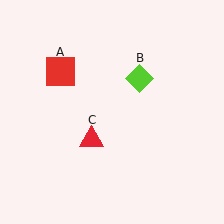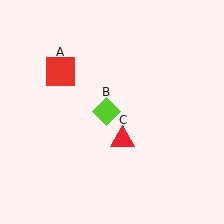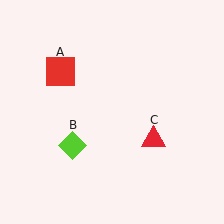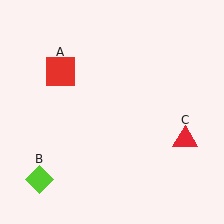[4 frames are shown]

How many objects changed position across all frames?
2 objects changed position: lime diamond (object B), red triangle (object C).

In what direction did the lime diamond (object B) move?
The lime diamond (object B) moved down and to the left.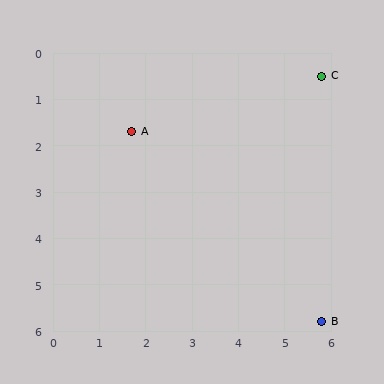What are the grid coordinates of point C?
Point C is at approximately (5.8, 0.5).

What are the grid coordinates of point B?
Point B is at approximately (5.8, 5.8).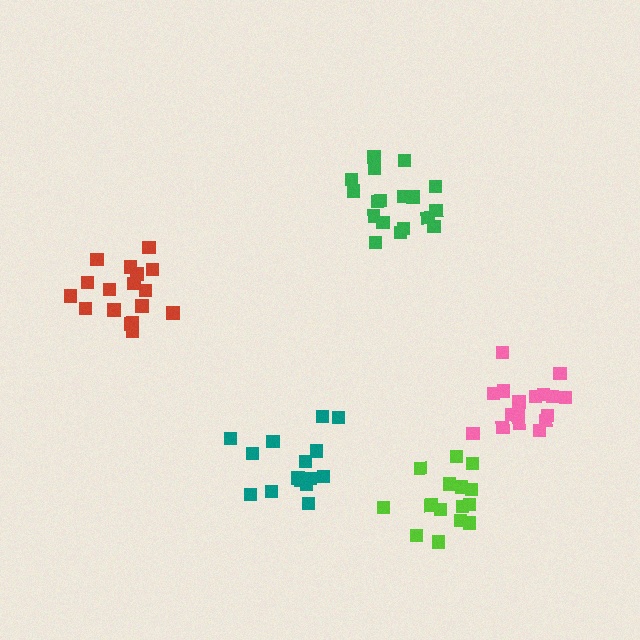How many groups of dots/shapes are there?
There are 5 groups.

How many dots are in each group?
Group 1: 15 dots, Group 2: 18 dots, Group 3: 17 dots, Group 4: 15 dots, Group 5: 17 dots (82 total).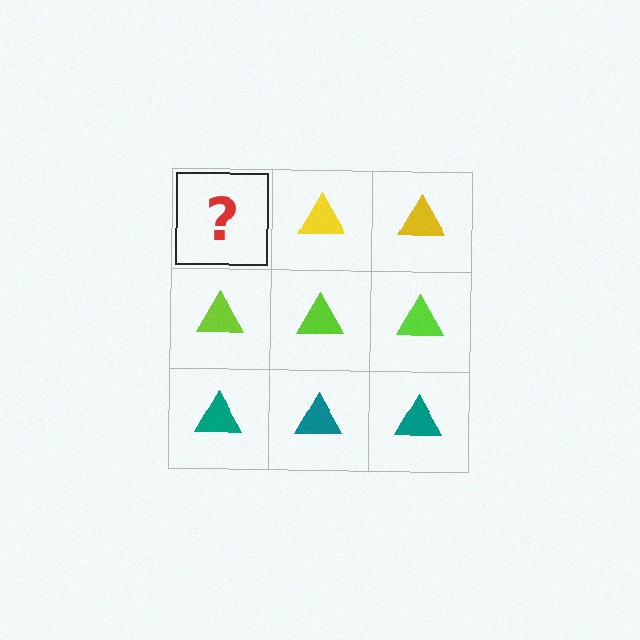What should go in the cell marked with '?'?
The missing cell should contain a yellow triangle.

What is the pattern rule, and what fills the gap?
The rule is that each row has a consistent color. The gap should be filled with a yellow triangle.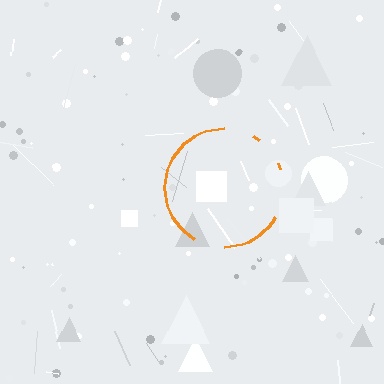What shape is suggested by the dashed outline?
The dashed outline suggests a circle.